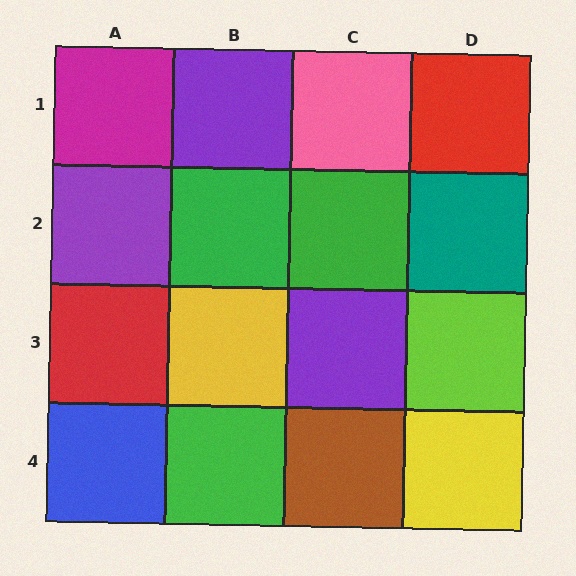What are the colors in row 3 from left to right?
Red, yellow, purple, lime.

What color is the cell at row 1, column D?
Red.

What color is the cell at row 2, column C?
Green.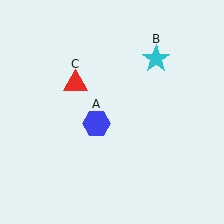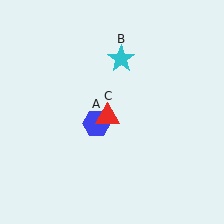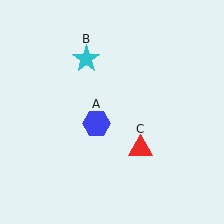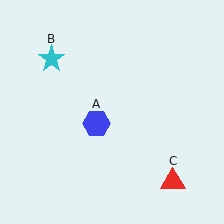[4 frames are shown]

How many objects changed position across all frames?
2 objects changed position: cyan star (object B), red triangle (object C).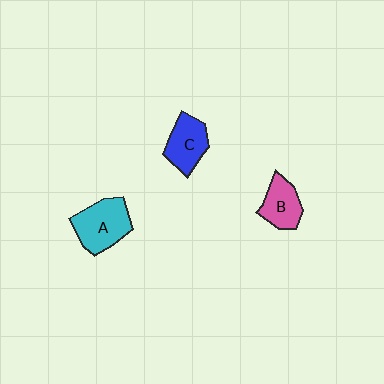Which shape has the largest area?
Shape A (cyan).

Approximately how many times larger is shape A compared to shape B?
Approximately 1.4 times.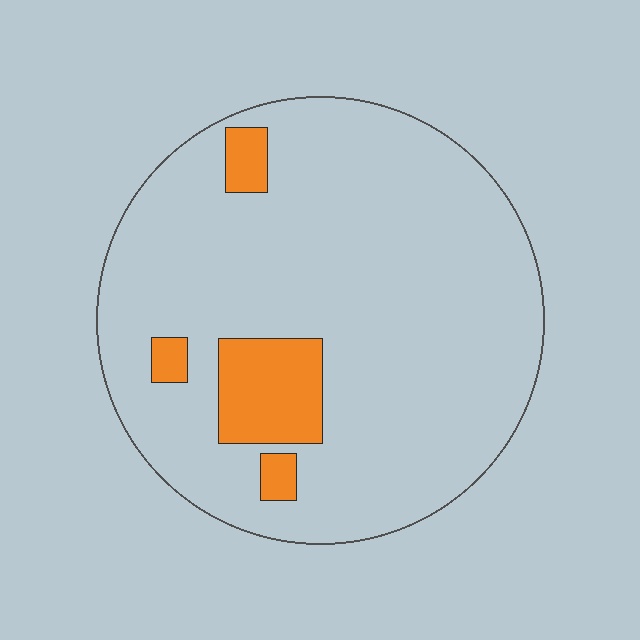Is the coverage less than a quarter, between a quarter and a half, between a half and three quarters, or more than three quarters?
Less than a quarter.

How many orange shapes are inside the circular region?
4.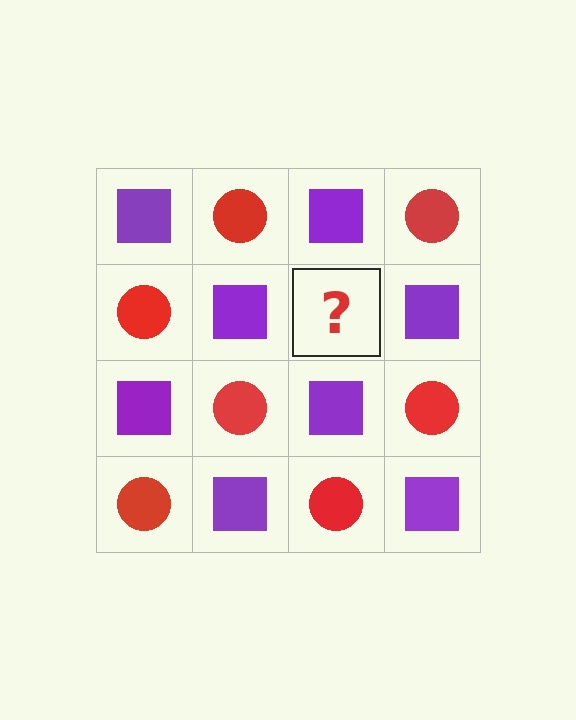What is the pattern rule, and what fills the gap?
The rule is that it alternates purple square and red circle in a checkerboard pattern. The gap should be filled with a red circle.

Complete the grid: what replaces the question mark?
The question mark should be replaced with a red circle.